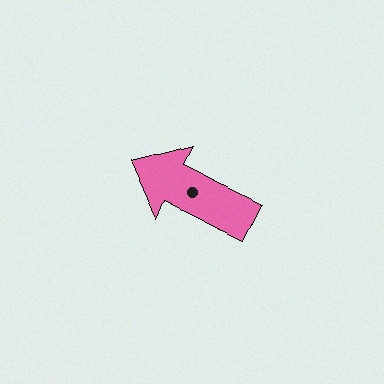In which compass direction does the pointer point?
Northwest.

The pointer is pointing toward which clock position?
Roughly 10 o'clock.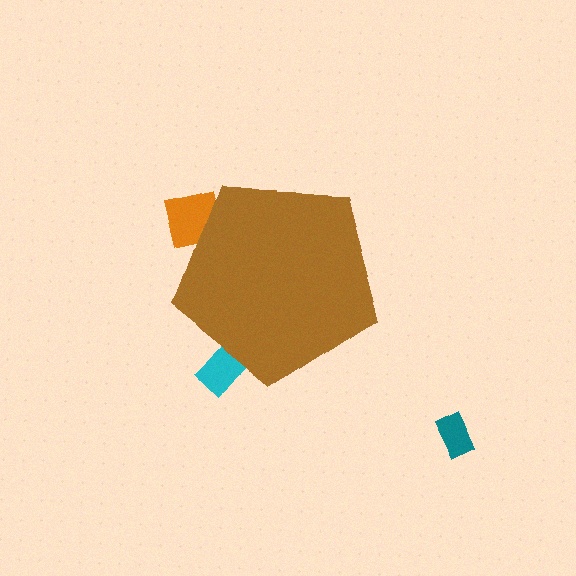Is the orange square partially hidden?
Yes, the orange square is partially hidden behind the brown pentagon.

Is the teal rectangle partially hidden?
No, the teal rectangle is fully visible.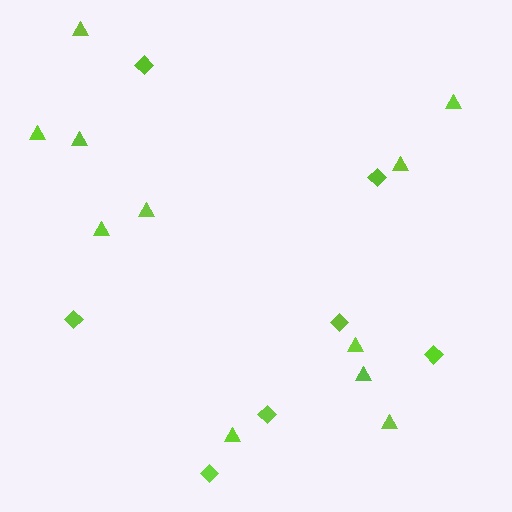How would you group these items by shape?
There are 2 groups: one group of diamonds (7) and one group of triangles (11).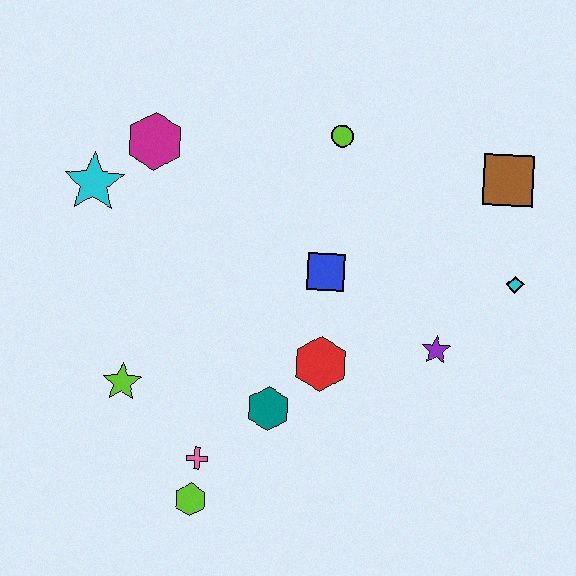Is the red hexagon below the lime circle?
Yes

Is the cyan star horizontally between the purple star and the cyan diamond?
No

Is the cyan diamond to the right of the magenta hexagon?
Yes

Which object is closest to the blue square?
The red hexagon is closest to the blue square.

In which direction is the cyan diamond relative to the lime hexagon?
The cyan diamond is to the right of the lime hexagon.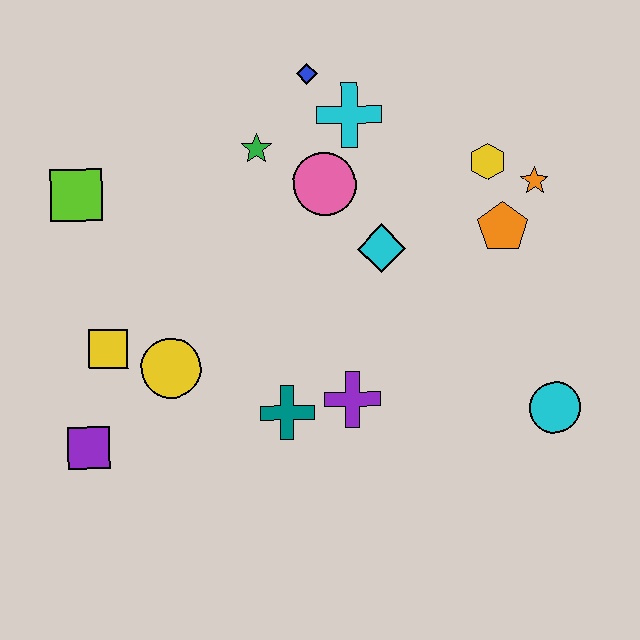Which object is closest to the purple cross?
The teal cross is closest to the purple cross.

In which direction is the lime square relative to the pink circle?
The lime square is to the left of the pink circle.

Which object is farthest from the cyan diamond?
The purple square is farthest from the cyan diamond.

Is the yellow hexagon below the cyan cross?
Yes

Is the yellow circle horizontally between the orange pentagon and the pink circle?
No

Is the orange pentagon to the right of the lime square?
Yes